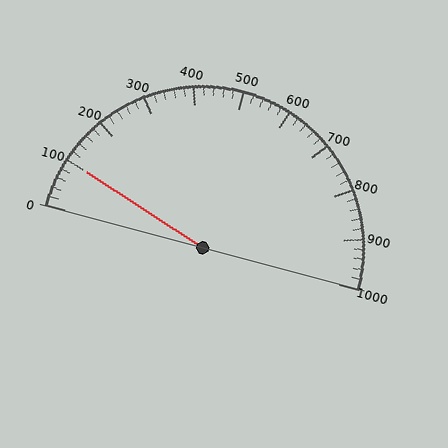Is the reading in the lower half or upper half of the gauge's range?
The reading is in the lower half of the range (0 to 1000).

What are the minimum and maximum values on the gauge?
The gauge ranges from 0 to 1000.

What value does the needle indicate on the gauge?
The needle indicates approximately 100.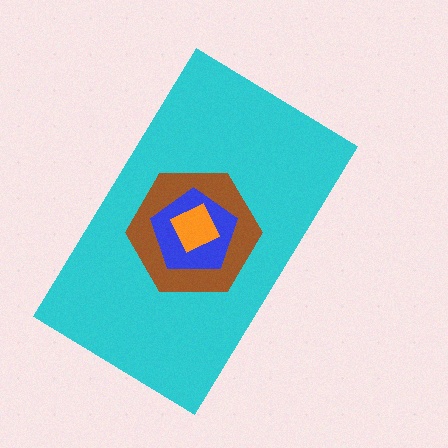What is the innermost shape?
The orange square.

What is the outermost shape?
The cyan rectangle.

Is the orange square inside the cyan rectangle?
Yes.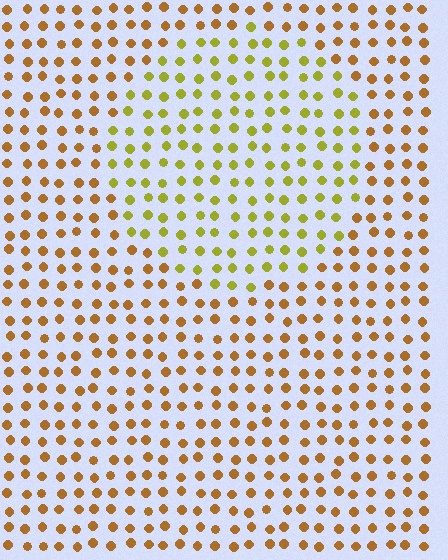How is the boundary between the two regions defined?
The boundary is defined purely by a slight shift in hue (about 35 degrees). Spacing, size, and orientation are identical on both sides.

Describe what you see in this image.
The image is filled with small brown elements in a uniform arrangement. A circle-shaped region is visible where the elements are tinted to a slightly different hue, forming a subtle color boundary.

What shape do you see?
I see a circle.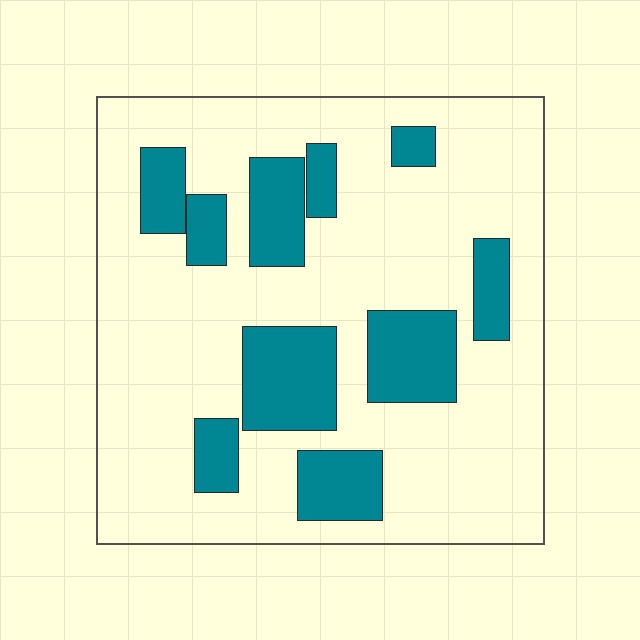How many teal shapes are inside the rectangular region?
10.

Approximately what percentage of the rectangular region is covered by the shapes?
Approximately 25%.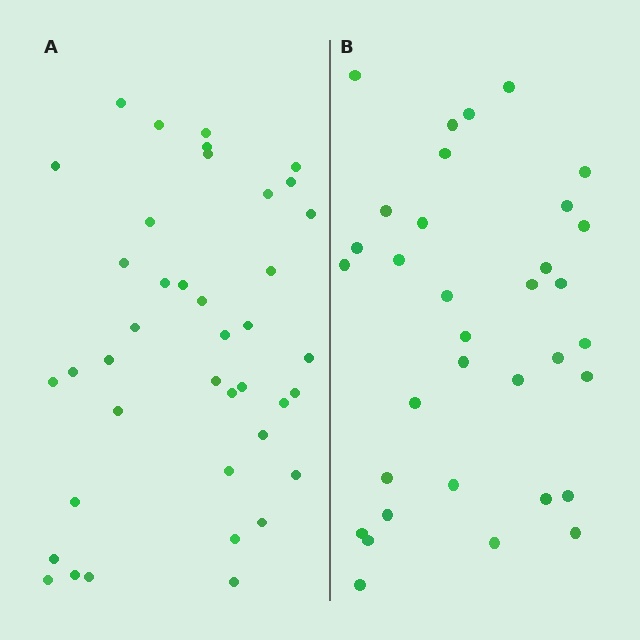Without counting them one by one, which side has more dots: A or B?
Region A (the left region) has more dots.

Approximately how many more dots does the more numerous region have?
Region A has about 6 more dots than region B.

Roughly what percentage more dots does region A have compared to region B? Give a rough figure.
About 20% more.